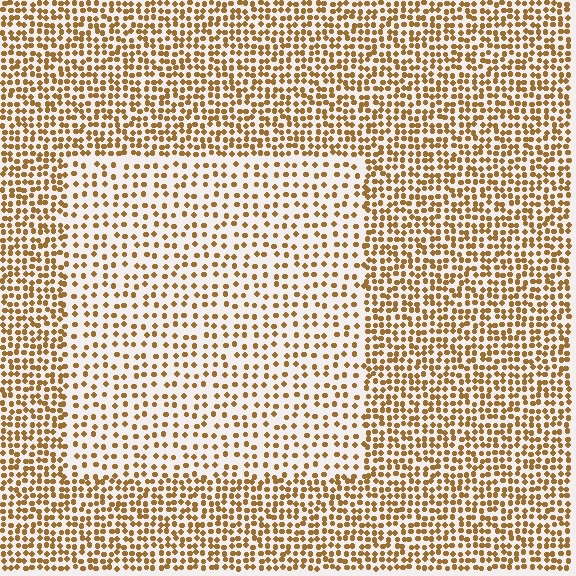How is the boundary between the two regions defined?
The boundary is defined by a change in element density (approximately 2.0x ratio). All elements are the same color, size, and shape.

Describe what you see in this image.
The image contains small brown elements arranged at two different densities. A rectangle-shaped region is visible where the elements are less densely packed than the surrounding area.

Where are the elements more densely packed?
The elements are more densely packed outside the rectangle boundary.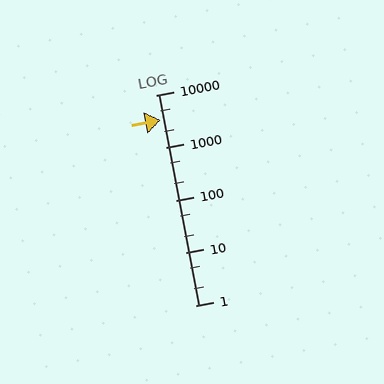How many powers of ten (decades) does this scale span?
The scale spans 4 decades, from 1 to 10000.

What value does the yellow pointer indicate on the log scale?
The pointer indicates approximately 3300.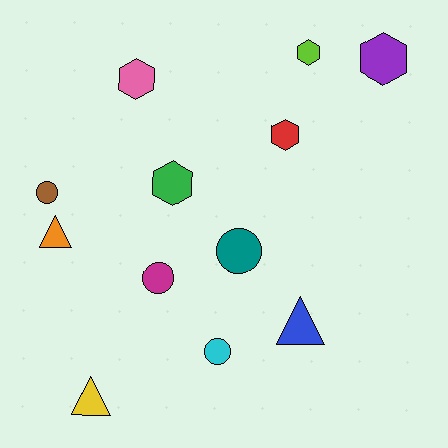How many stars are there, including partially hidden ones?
There are no stars.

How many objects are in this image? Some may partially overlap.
There are 12 objects.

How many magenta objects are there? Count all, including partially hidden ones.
There is 1 magenta object.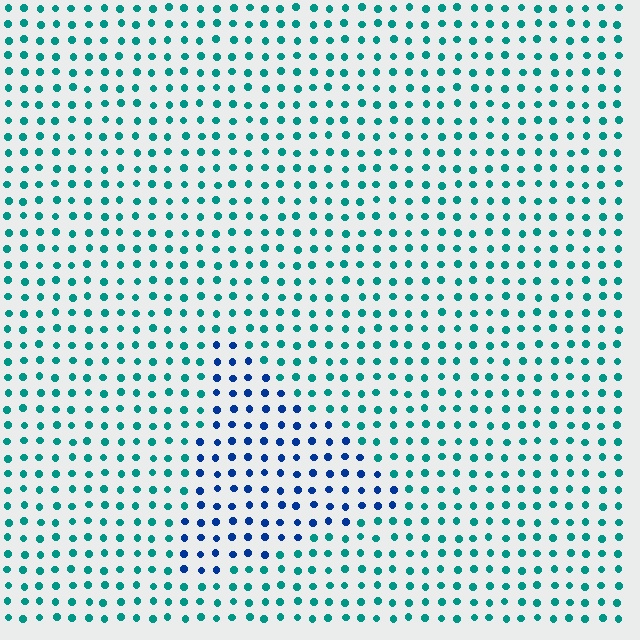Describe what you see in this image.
The image is filled with small teal elements in a uniform arrangement. A triangle-shaped region is visible where the elements are tinted to a slightly different hue, forming a subtle color boundary.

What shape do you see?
I see a triangle.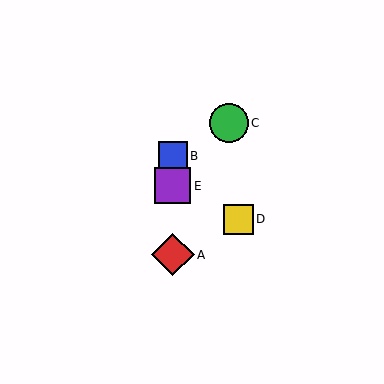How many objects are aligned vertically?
3 objects (A, B, E) are aligned vertically.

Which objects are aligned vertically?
Objects A, B, E are aligned vertically.